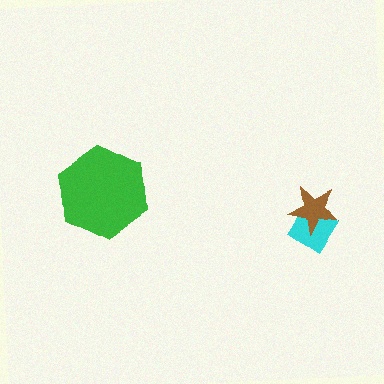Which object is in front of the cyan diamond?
The brown star is in front of the cyan diamond.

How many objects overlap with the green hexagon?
0 objects overlap with the green hexagon.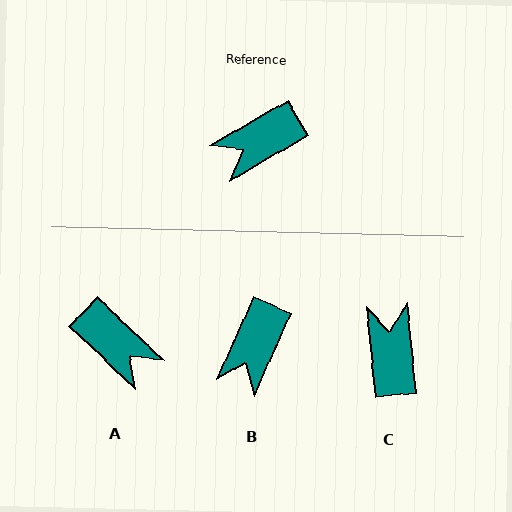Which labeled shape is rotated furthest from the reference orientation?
C, about 114 degrees away.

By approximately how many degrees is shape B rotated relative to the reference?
Approximately 36 degrees counter-clockwise.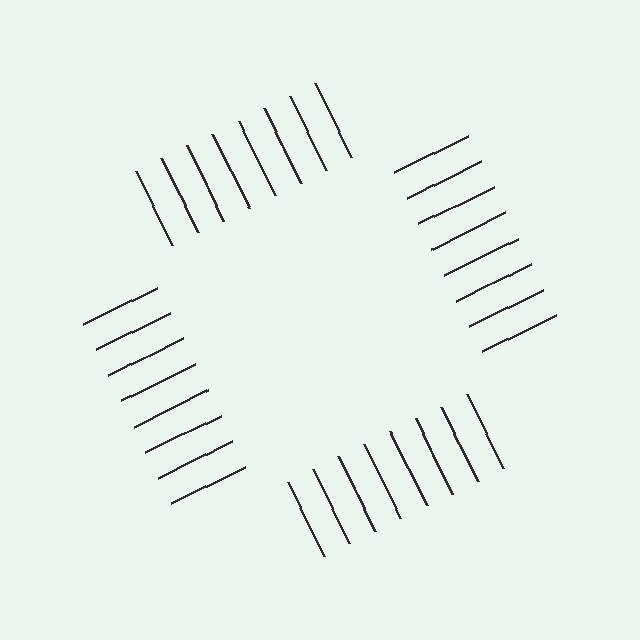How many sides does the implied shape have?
4 sides — the line-ends trace a square.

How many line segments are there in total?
32 — 8 along each of the 4 edges.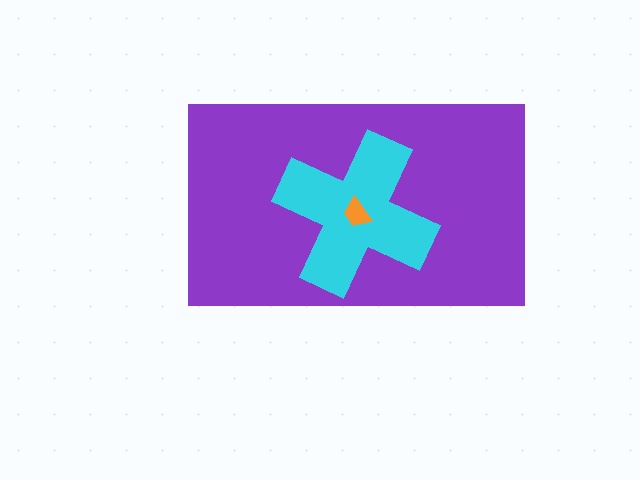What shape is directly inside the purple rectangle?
The cyan cross.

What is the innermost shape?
The orange trapezoid.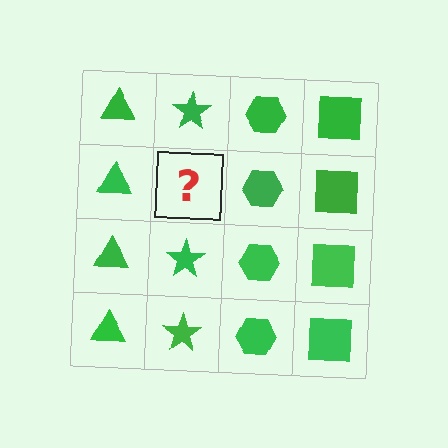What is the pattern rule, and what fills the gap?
The rule is that each column has a consistent shape. The gap should be filled with a green star.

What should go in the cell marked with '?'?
The missing cell should contain a green star.